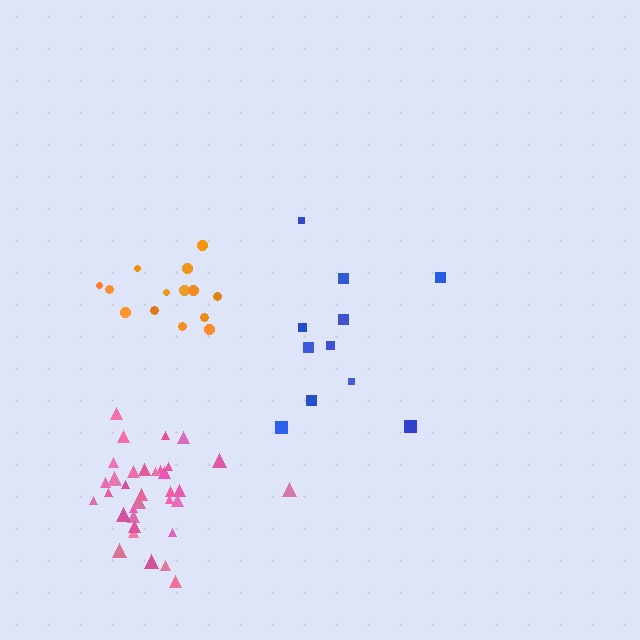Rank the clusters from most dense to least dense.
orange, pink, blue.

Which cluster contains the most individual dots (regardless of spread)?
Pink (34).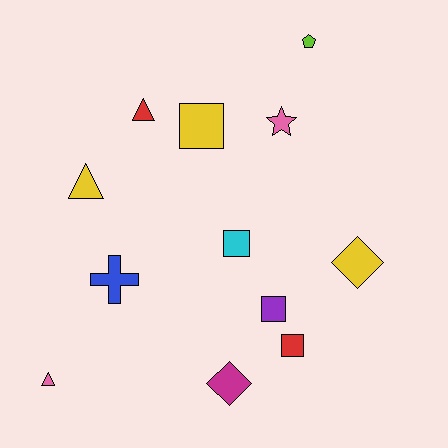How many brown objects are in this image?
There are no brown objects.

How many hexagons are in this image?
There are no hexagons.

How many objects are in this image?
There are 12 objects.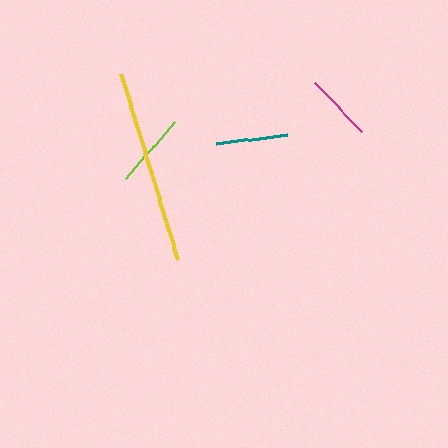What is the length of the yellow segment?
The yellow segment is approximately 195 pixels long.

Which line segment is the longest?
The yellow line is the longest at approximately 195 pixels.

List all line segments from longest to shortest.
From longest to shortest: yellow, lime, teal, magenta.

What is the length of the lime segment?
The lime segment is approximately 75 pixels long.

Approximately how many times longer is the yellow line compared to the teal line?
The yellow line is approximately 2.7 times the length of the teal line.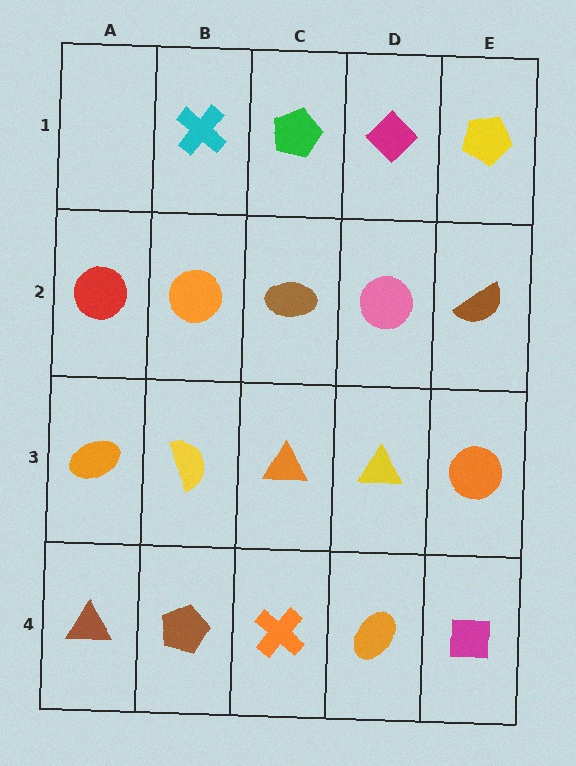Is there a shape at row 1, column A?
No, that cell is empty.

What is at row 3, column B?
A yellow semicircle.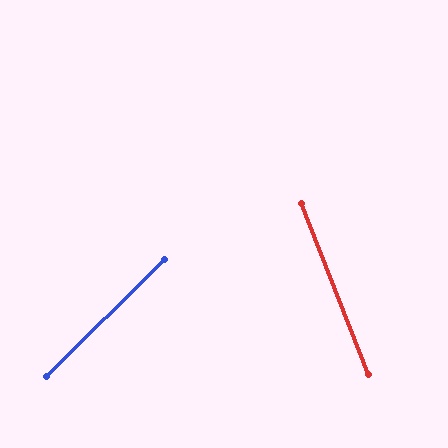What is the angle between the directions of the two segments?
Approximately 67 degrees.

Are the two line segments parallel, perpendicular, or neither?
Neither parallel nor perpendicular — they differ by about 67°.